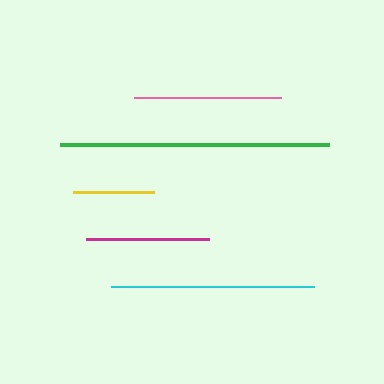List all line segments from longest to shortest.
From longest to shortest: green, cyan, pink, magenta, yellow.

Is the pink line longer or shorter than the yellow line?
The pink line is longer than the yellow line.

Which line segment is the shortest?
The yellow line is the shortest at approximately 81 pixels.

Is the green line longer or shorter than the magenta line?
The green line is longer than the magenta line.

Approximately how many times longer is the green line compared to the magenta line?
The green line is approximately 2.2 times the length of the magenta line.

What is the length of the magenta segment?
The magenta segment is approximately 123 pixels long.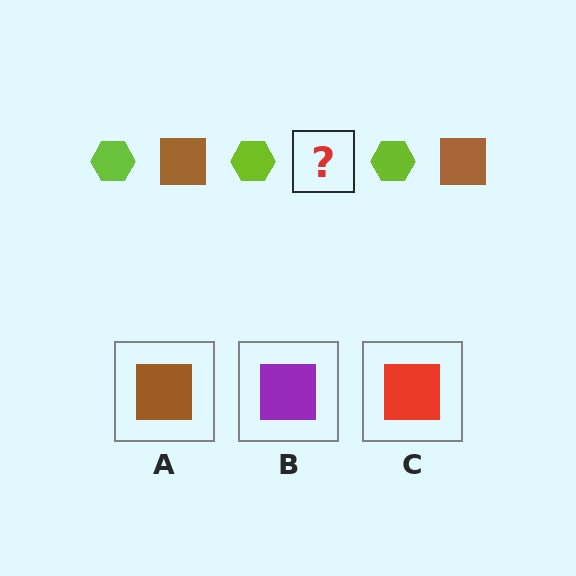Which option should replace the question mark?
Option A.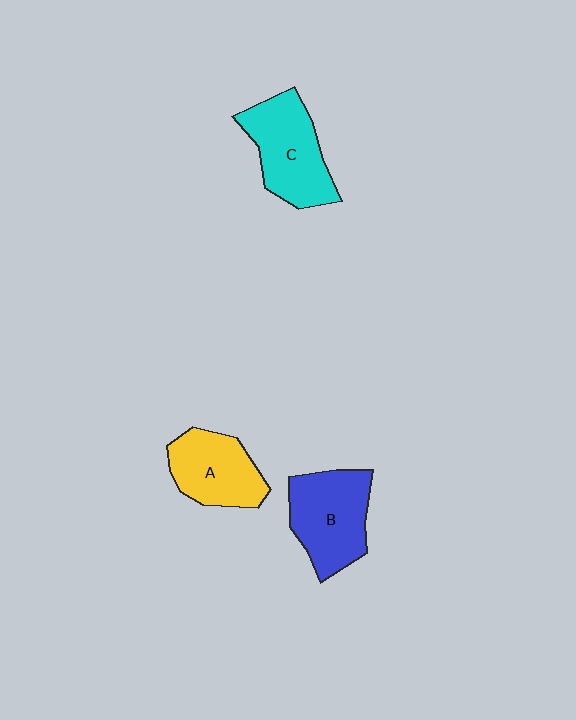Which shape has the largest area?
Shape B (blue).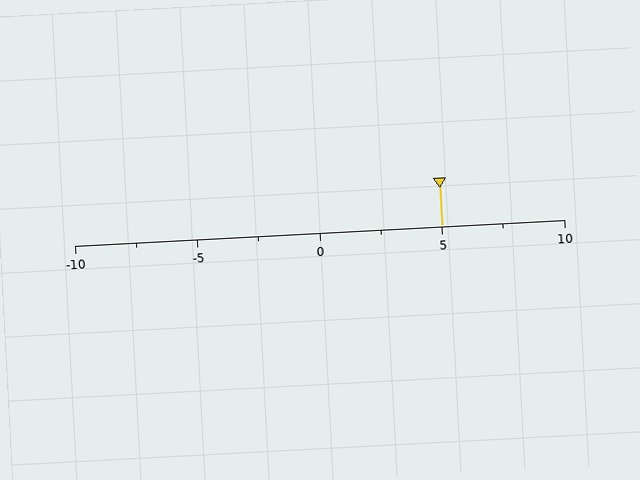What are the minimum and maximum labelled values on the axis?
The axis runs from -10 to 10.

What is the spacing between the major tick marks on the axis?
The major ticks are spaced 5 apart.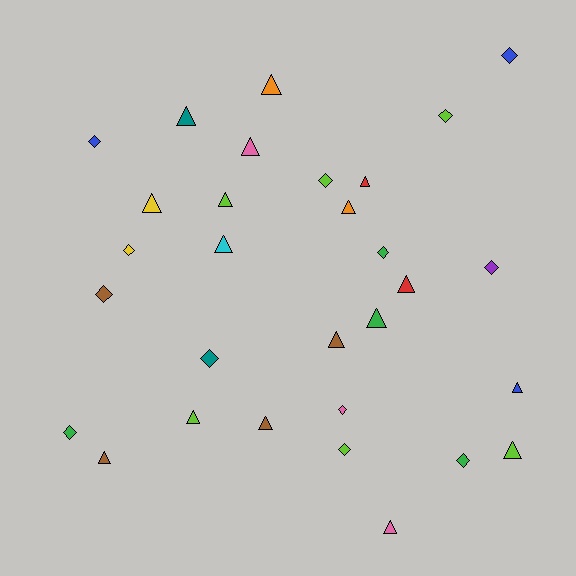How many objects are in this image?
There are 30 objects.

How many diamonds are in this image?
There are 13 diamonds.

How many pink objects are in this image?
There are 3 pink objects.